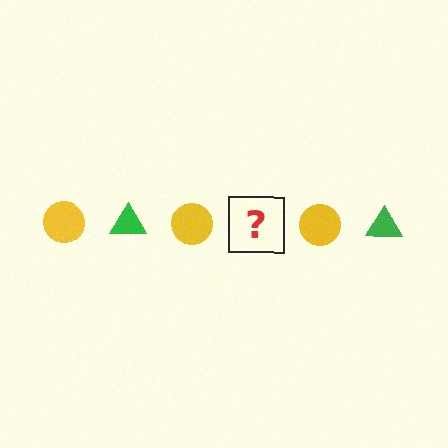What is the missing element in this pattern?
The missing element is a green triangle.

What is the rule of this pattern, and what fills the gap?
The rule is that the pattern alternates between yellow circle and green triangle. The gap should be filled with a green triangle.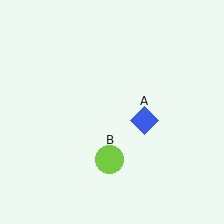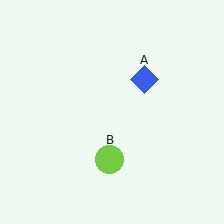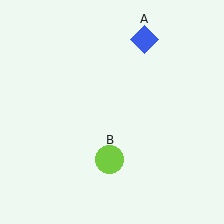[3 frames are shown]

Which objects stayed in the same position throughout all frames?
Lime circle (object B) remained stationary.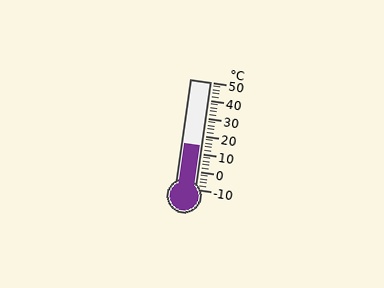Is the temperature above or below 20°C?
The temperature is below 20°C.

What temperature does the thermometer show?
The thermometer shows approximately 14°C.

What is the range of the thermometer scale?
The thermometer scale ranges from -10°C to 50°C.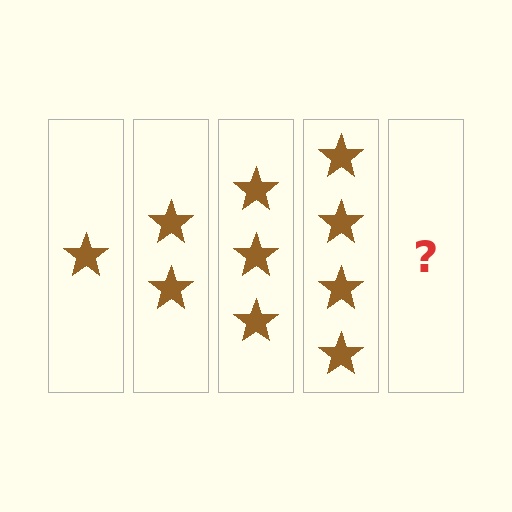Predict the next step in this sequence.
The next step is 5 stars.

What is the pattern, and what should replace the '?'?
The pattern is that each step adds one more star. The '?' should be 5 stars.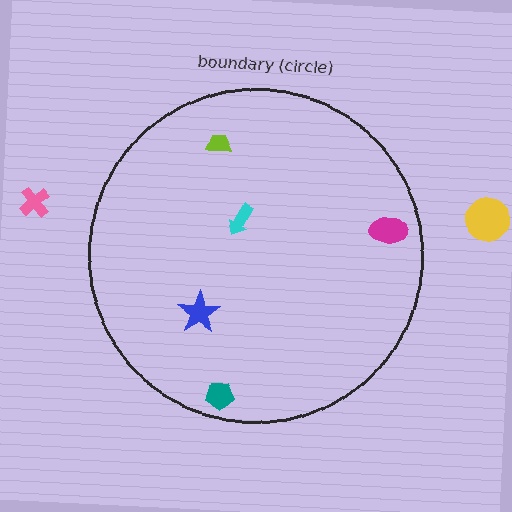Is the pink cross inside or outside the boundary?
Outside.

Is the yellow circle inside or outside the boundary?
Outside.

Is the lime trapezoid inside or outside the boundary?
Inside.